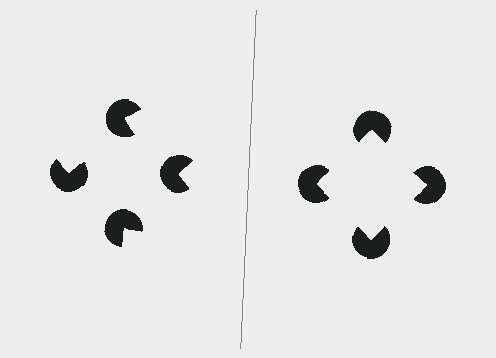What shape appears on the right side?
An illusory square.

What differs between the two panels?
The pac-man discs are positioned identically on both sides; only the wedge orientations differ. On the right they align to a square; on the left they are misaligned.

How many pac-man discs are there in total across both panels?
8 — 4 on each side.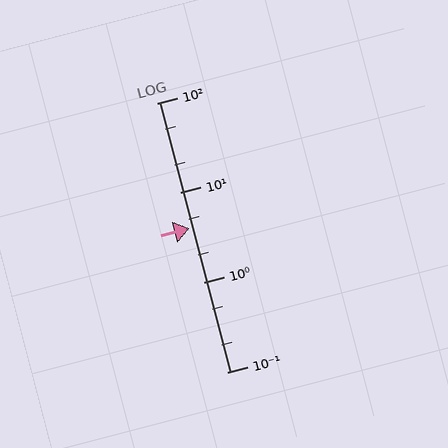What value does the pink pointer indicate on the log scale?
The pointer indicates approximately 4.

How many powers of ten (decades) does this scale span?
The scale spans 3 decades, from 0.1 to 100.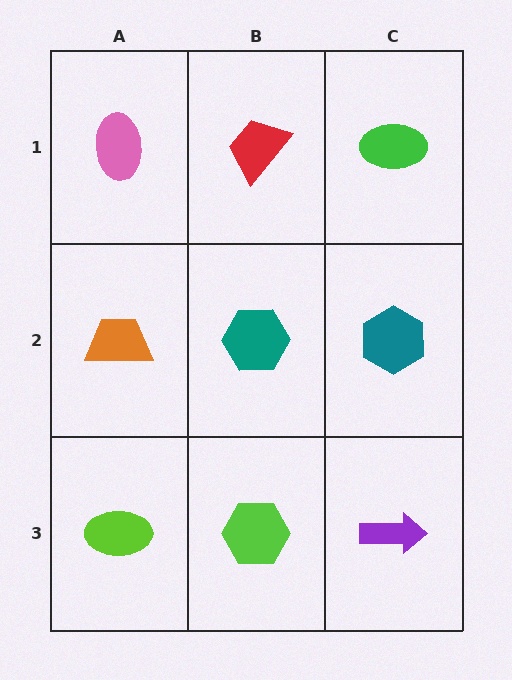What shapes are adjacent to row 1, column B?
A teal hexagon (row 2, column B), a pink ellipse (row 1, column A), a green ellipse (row 1, column C).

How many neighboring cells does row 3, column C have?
2.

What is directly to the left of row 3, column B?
A lime ellipse.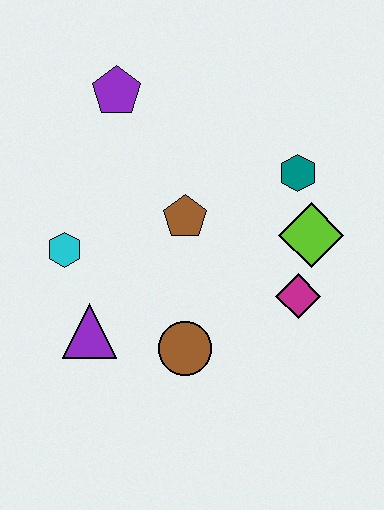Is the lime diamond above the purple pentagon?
No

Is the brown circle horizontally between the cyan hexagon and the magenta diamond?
Yes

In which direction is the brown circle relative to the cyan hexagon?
The brown circle is to the right of the cyan hexagon.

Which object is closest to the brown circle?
The purple triangle is closest to the brown circle.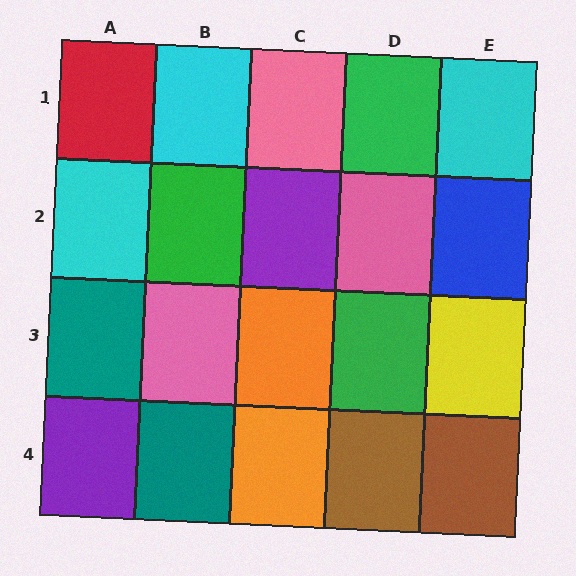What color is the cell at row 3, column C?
Orange.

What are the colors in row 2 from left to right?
Cyan, green, purple, pink, blue.